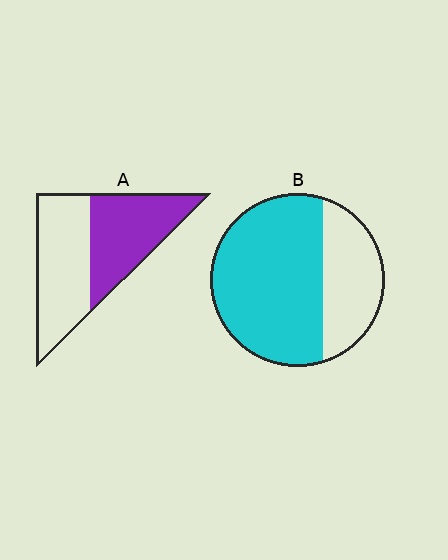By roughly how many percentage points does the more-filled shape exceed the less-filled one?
By roughly 20 percentage points (B over A).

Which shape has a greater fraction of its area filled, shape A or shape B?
Shape B.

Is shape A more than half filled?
Roughly half.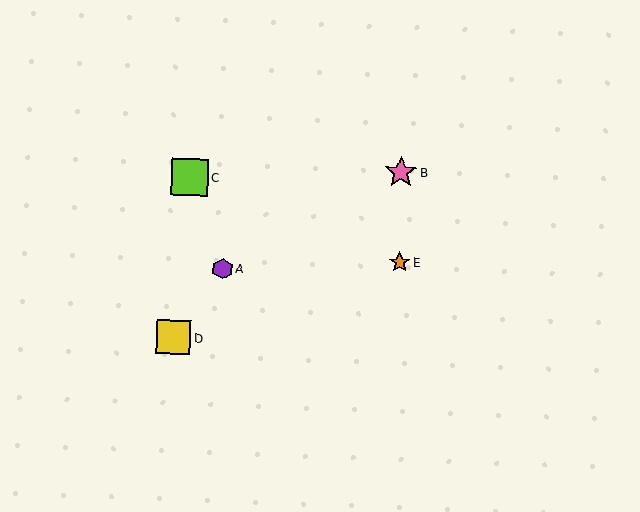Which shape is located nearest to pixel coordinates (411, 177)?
The pink star (labeled B) at (401, 172) is nearest to that location.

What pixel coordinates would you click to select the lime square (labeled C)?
Click at (189, 177) to select the lime square C.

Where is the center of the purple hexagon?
The center of the purple hexagon is at (222, 269).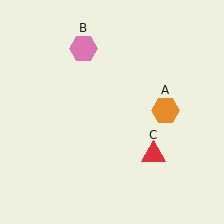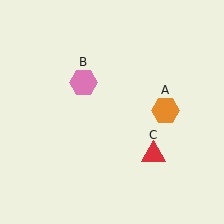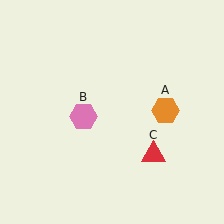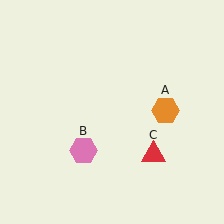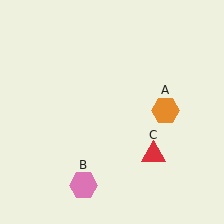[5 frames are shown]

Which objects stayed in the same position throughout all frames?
Orange hexagon (object A) and red triangle (object C) remained stationary.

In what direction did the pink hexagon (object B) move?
The pink hexagon (object B) moved down.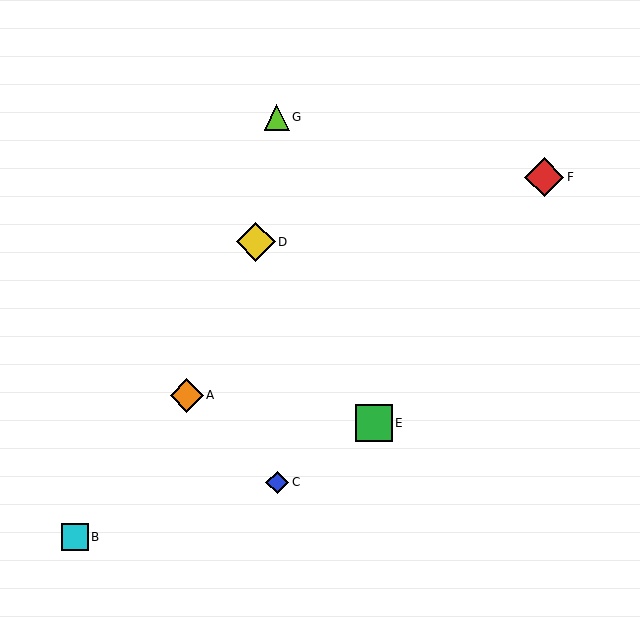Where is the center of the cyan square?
The center of the cyan square is at (75, 537).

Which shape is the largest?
The red diamond (labeled F) is the largest.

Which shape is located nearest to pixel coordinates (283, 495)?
The blue diamond (labeled C) at (277, 482) is nearest to that location.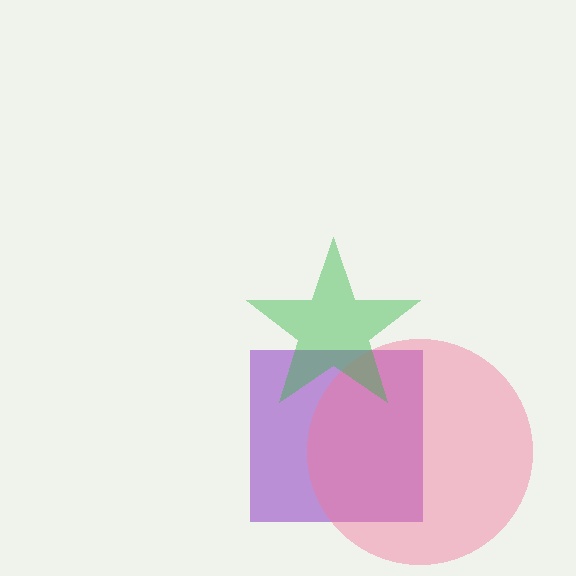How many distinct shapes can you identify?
There are 3 distinct shapes: a purple square, a pink circle, a green star.